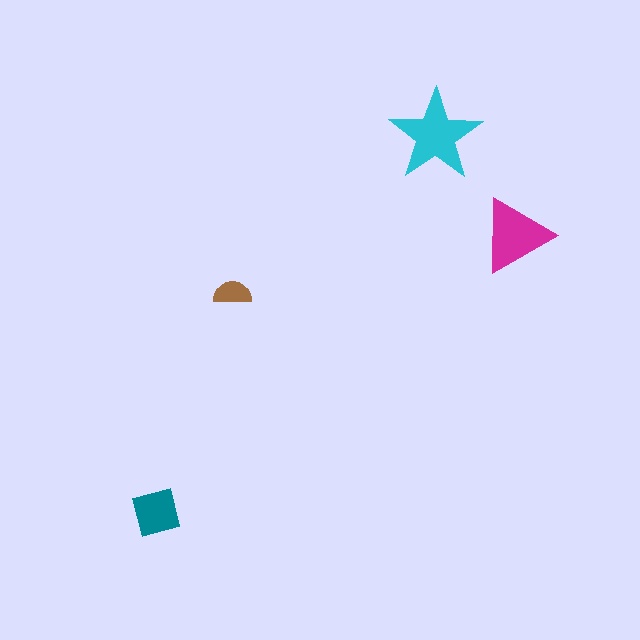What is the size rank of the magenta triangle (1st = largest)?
2nd.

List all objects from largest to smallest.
The cyan star, the magenta triangle, the teal square, the brown semicircle.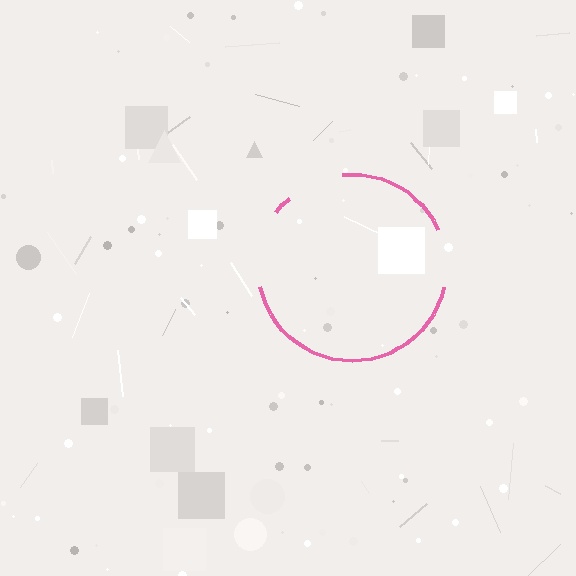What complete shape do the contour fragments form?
The contour fragments form a circle.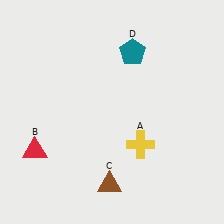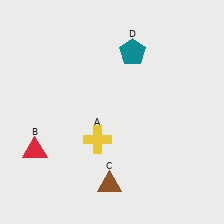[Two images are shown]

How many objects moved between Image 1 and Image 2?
1 object moved between the two images.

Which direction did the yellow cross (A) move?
The yellow cross (A) moved left.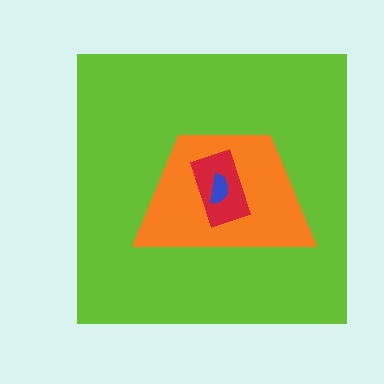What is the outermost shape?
The lime square.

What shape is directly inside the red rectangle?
The blue semicircle.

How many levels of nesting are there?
4.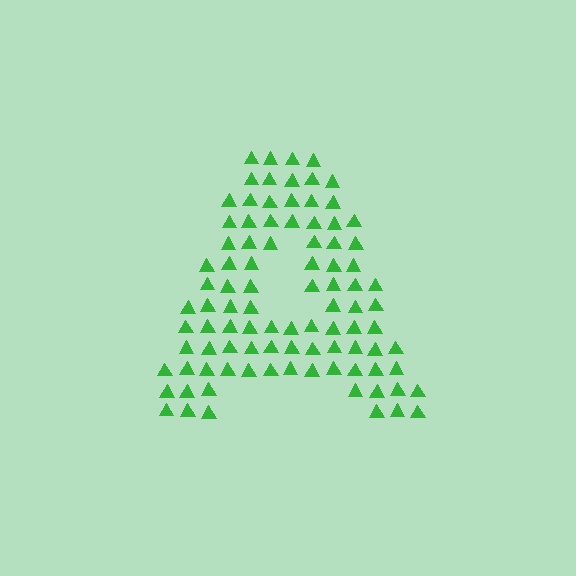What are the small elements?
The small elements are triangles.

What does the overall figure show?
The overall figure shows the letter A.